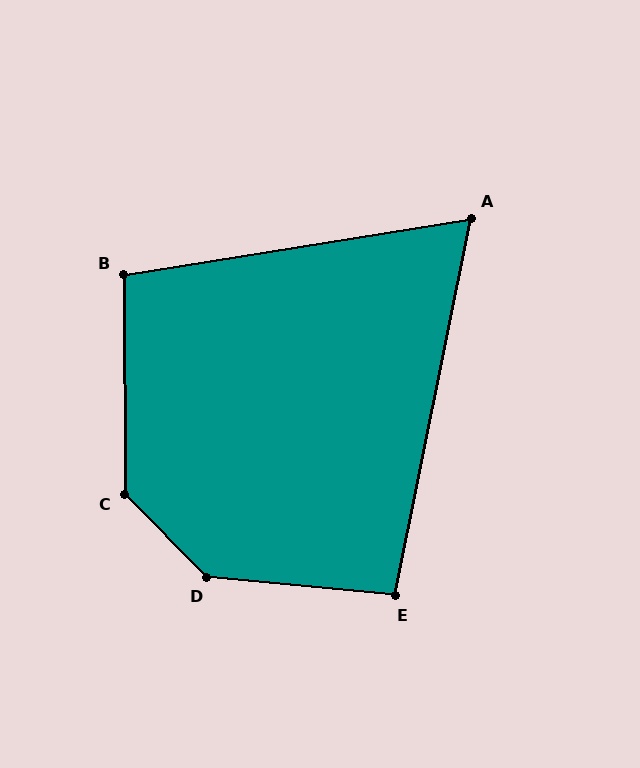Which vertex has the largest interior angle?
D, at approximately 140 degrees.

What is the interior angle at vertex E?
Approximately 96 degrees (obtuse).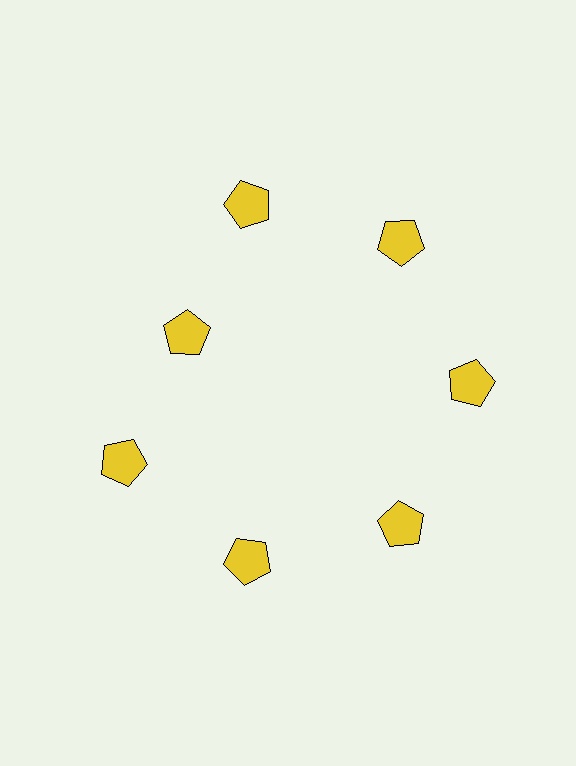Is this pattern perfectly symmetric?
No. The 7 yellow pentagons are arranged in a ring, but one element near the 10 o'clock position is pulled inward toward the center, breaking the 7-fold rotational symmetry.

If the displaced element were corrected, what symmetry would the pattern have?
It would have 7-fold rotational symmetry — the pattern would map onto itself every 51 degrees.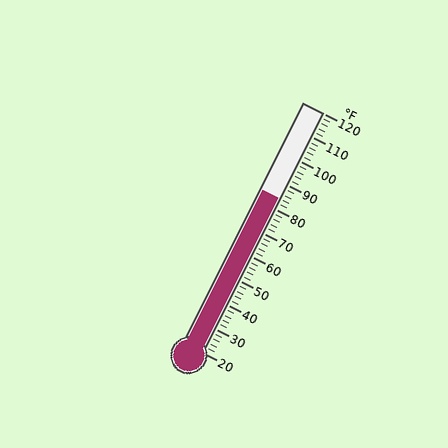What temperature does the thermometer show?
The thermometer shows approximately 84°F.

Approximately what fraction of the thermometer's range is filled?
The thermometer is filled to approximately 65% of its range.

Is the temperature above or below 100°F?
The temperature is below 100°F.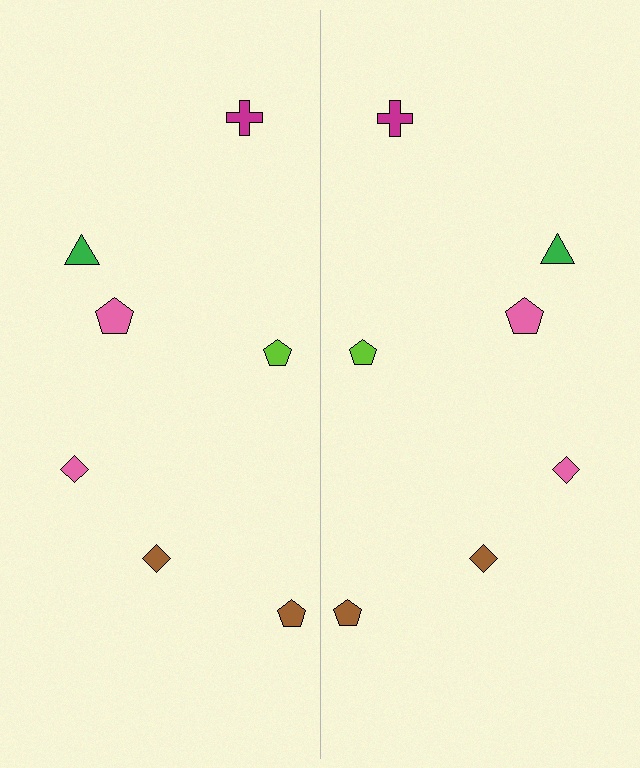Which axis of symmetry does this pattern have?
The pattern has a vertical axis of symmetry running through the center of the image.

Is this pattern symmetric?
Yes, this pattern has bilateral (reflection) symmetry.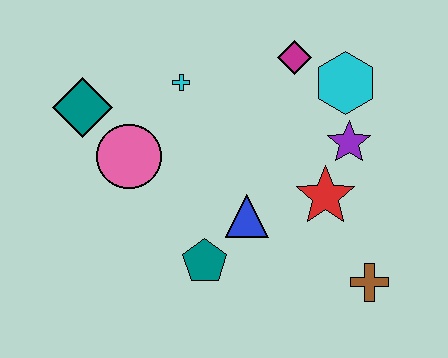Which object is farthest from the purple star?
The teal diamond is farthest from the purple star.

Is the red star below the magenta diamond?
Yes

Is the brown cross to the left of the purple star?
No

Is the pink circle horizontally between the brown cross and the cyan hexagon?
No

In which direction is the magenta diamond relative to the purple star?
The magenta diamond is above the purple star.